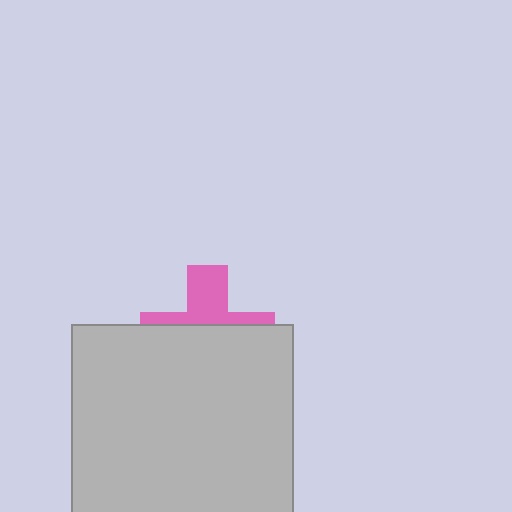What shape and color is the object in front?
The object in front is a light gray square.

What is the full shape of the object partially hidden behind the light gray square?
The partially hidden object is a pink cross.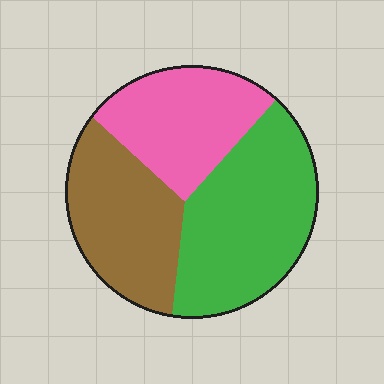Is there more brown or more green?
Green.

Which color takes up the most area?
Green, at roughly 40%.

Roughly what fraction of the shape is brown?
Brown covers about 30% of the shape.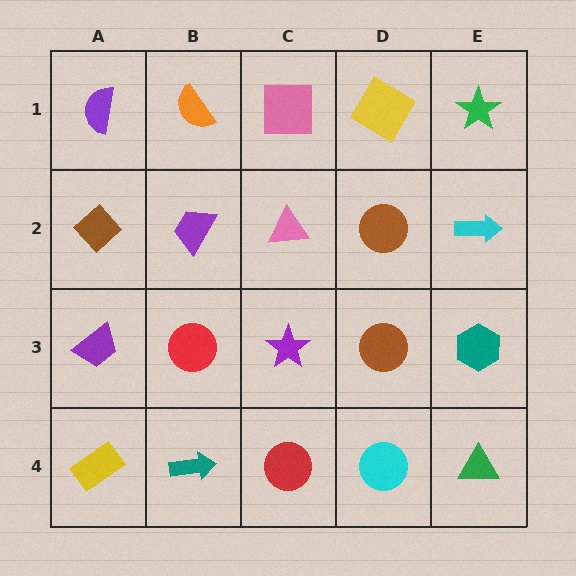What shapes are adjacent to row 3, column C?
A pink triangle (row 2, column C), a red circle (row 4, column C), a red circle (row 3, column B), a brown circle (row 3, column D).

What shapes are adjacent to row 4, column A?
A purple trapezoid (row 3, column A), a teal arrow (row 4, column B).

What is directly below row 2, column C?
A purple star.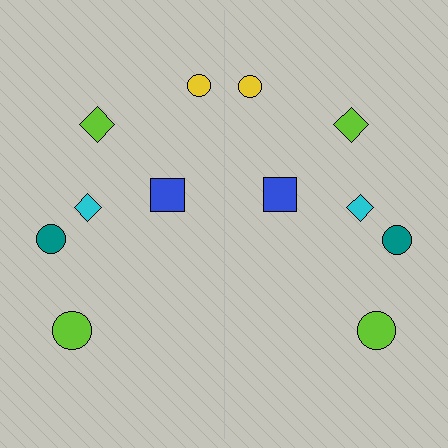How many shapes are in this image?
There are 12 shapes in this image.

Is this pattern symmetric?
Yes, this pattern has bilateral (reflection) symmetry.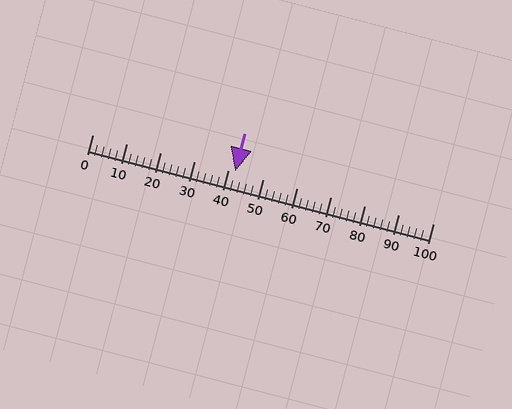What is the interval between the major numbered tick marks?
The major tick marks are spaced 10 units apart.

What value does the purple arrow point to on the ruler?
The purple arrow points to approximately 42.